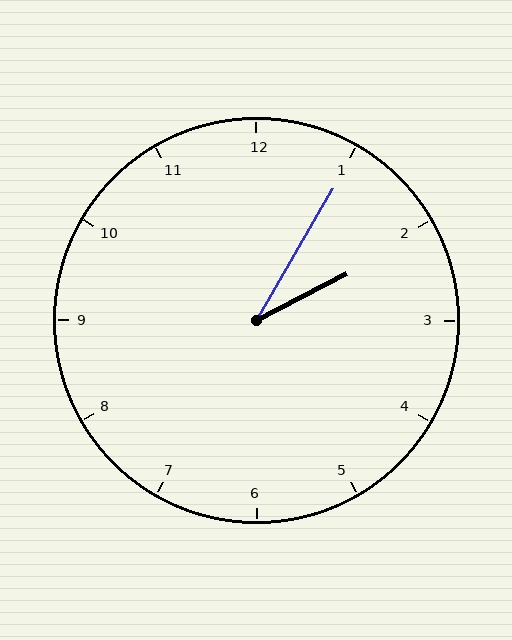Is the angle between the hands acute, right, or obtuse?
It is acute.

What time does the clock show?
2:05.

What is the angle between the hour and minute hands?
Approximately 32 degrees.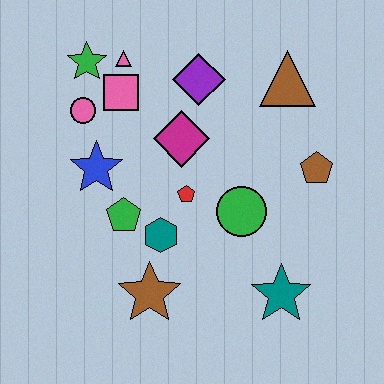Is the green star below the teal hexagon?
No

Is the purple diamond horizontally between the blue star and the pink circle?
No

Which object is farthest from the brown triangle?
The brown star is farthest from the brown triangle.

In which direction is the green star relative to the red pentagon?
The green star is above the red pentagon.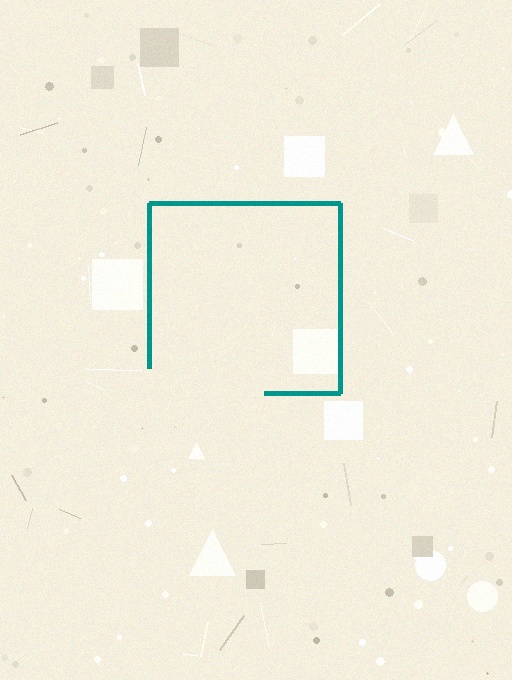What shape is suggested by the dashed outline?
The dashed outline suggests a square.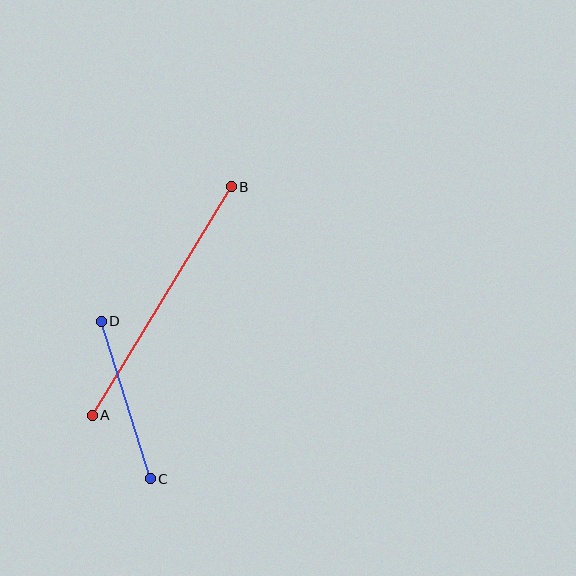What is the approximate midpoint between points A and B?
The midpoint is at approximately (162, 301) pixels.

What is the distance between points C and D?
The distance is approximately 165 pixels.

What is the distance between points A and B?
The distance is approximately 268 pixels.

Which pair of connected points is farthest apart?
Points A and B are farthest apart.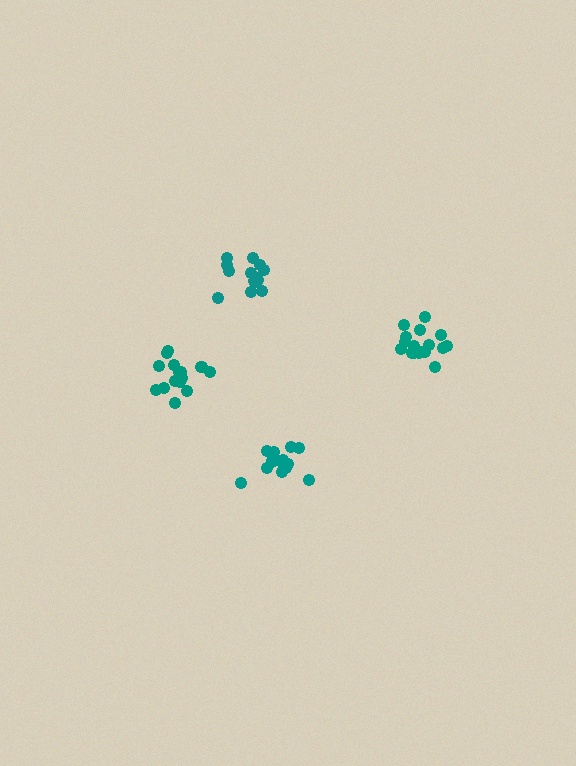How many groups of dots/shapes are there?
There are 4 groups.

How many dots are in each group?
Group 1: 17 dots, Group 2: 15 dots, Group 3: 14 dots, Group 4: 16 dots (62 total).